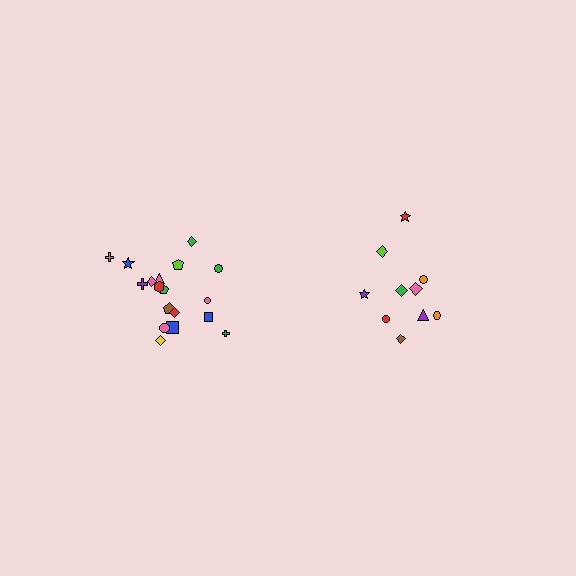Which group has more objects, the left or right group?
The left group.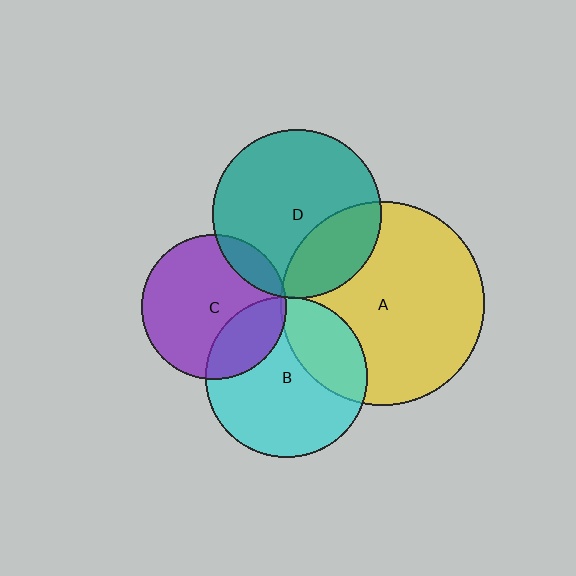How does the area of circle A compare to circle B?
Approximately 1.6 times.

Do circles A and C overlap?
Yes.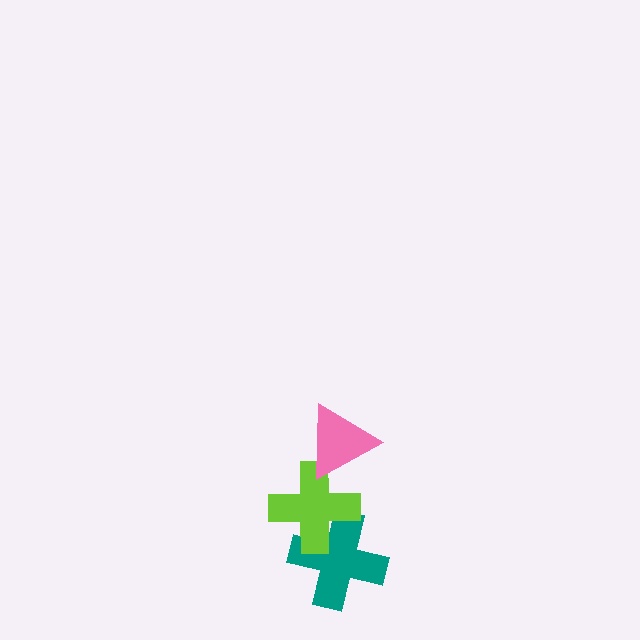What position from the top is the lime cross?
The lime cross is 2nd from the top.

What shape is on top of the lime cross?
The pink triangle is on top of the lime cross.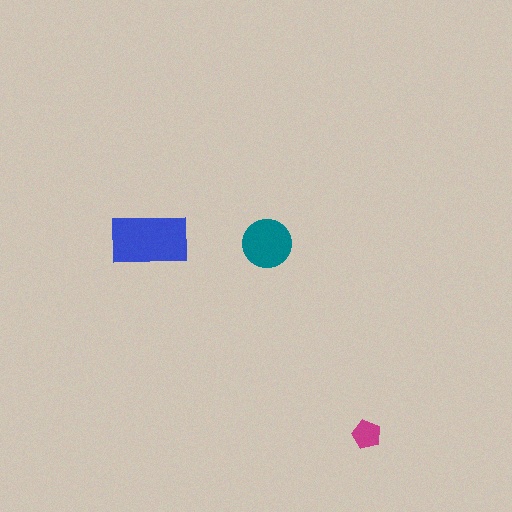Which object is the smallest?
The magenta pentagon.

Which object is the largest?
The blue rectangle.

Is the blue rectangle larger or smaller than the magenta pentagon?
Larger.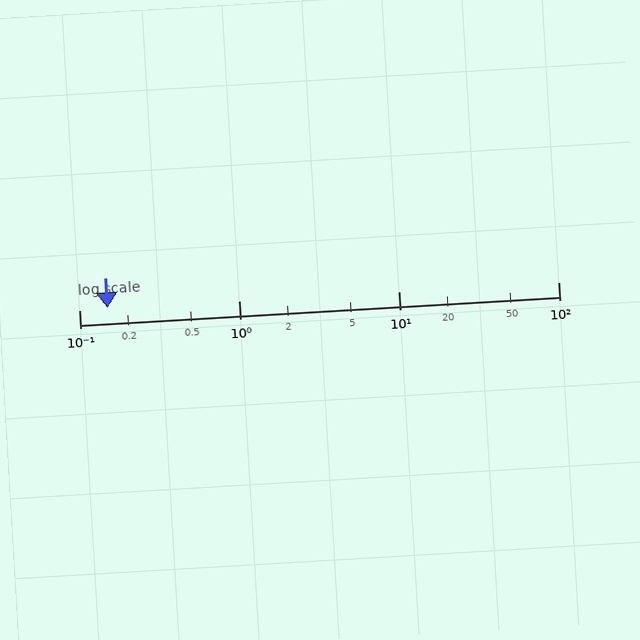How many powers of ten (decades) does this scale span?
The scale spans 3 decades, from 0.1 to 100.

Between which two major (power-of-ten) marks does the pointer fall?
The pointer is between 0.1 and 1.